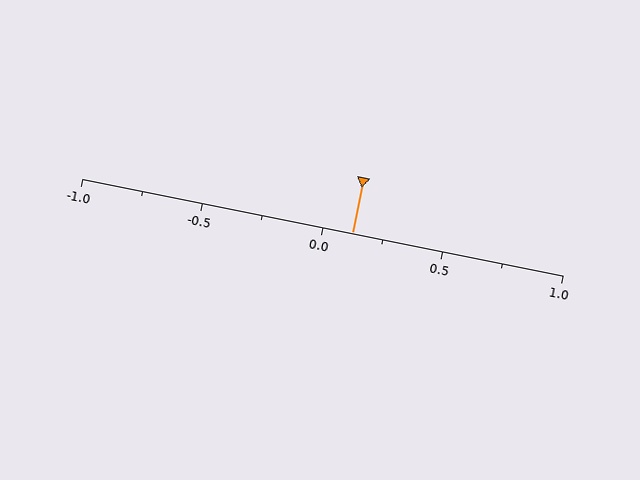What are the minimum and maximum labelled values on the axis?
The axis runs from -1.0 to 1.0.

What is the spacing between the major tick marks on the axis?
The major ticks are spaced 0.5 apart.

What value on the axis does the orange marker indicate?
The marker indicates approximately 0.12.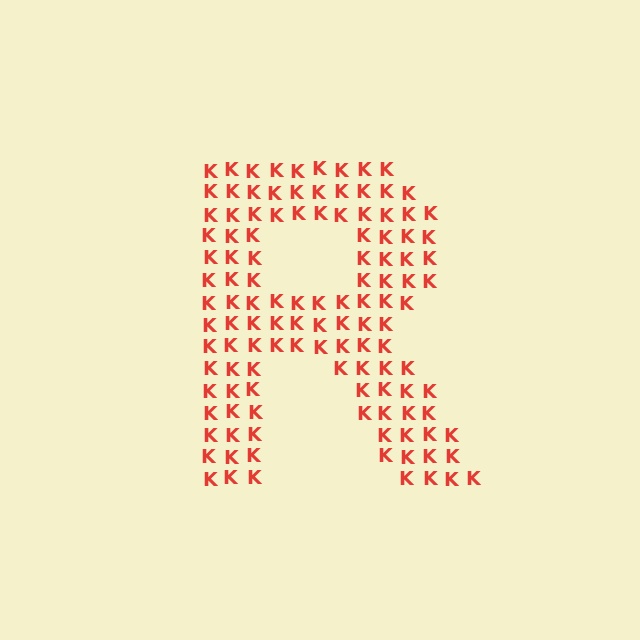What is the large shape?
The large shape is the letter R.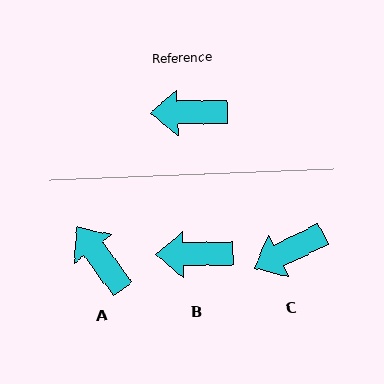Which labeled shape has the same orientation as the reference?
B.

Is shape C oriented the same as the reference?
No, it is off by about 25 degrees.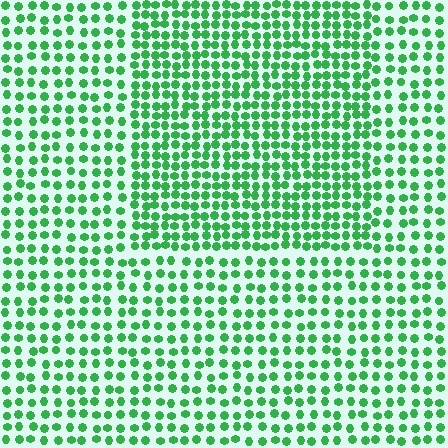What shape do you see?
I see a rectangle.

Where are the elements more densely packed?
The elements are more densely packed inside the rectangle boundary.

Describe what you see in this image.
The image contains small green elements arranged at two different densities. A rectangle-shaped region is visible where the elements are more densely packed than the surrounding area.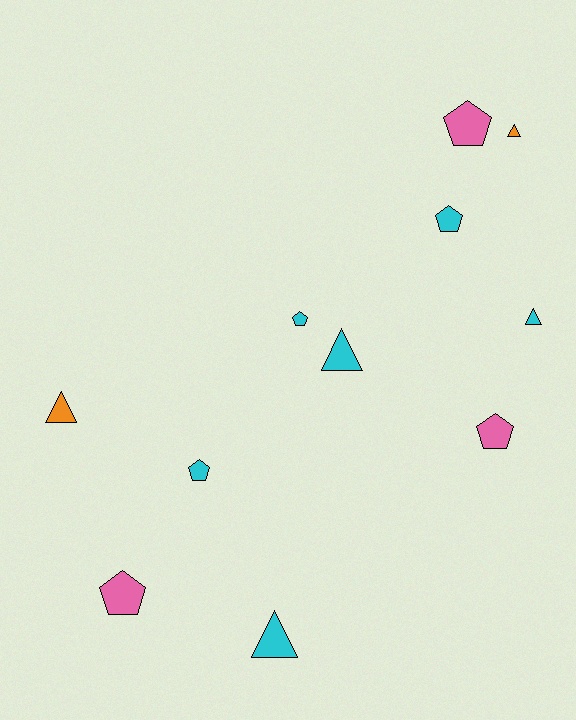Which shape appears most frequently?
Pentagon, with 6 objects.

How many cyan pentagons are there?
There are 3 cyan pentagons.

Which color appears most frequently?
Cyan, with 6 objects.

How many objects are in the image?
There are 11 objects.